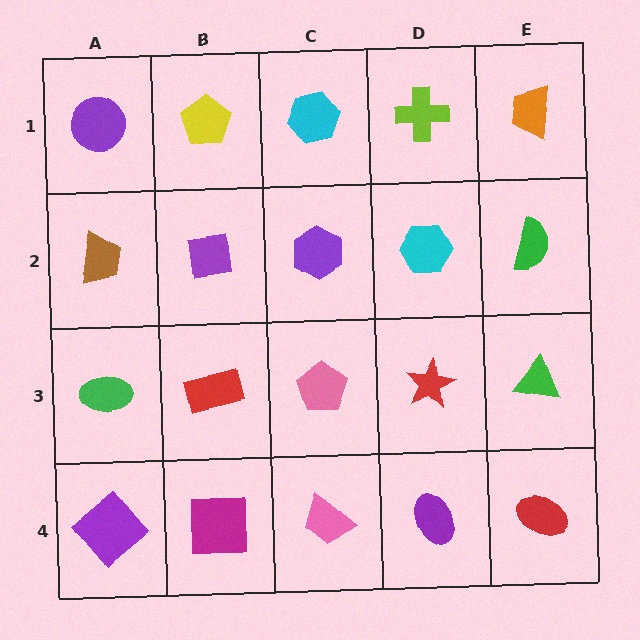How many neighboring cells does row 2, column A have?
3.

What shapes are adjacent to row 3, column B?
A purple square (row 2, column B), a magenta square (row 4, column B), a green ellipse (row 3, column A), a pink pentagon (row 3, column C).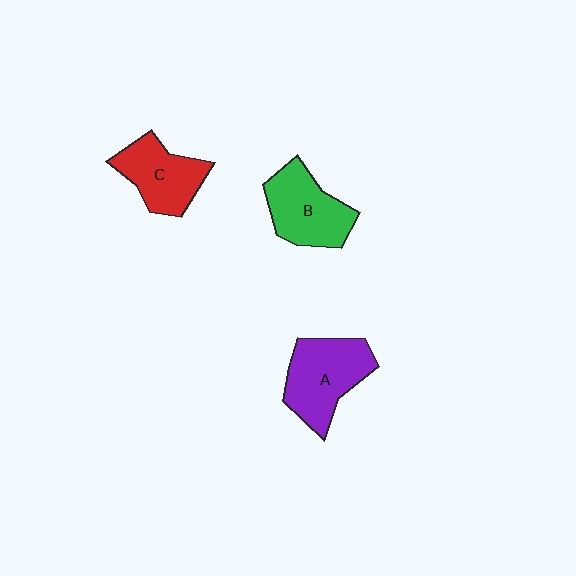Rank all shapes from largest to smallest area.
From largest to smallest: A (purple), B (green), C (red).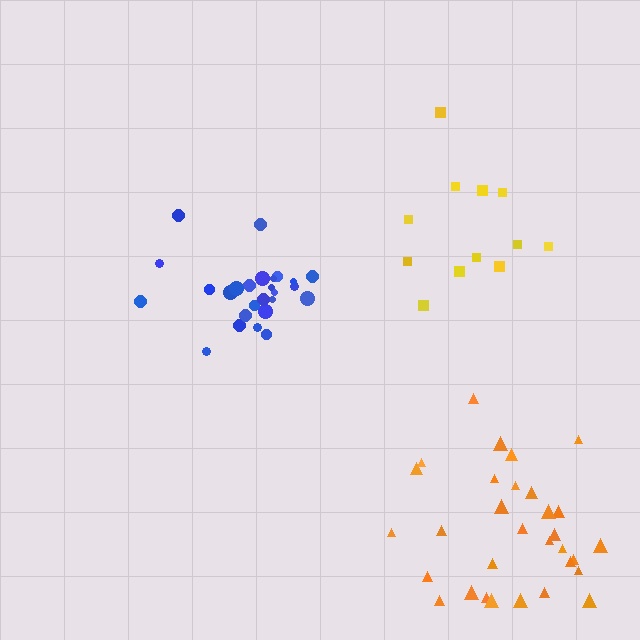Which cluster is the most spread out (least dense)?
Yellow.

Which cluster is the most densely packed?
Blue.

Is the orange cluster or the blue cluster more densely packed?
Blue.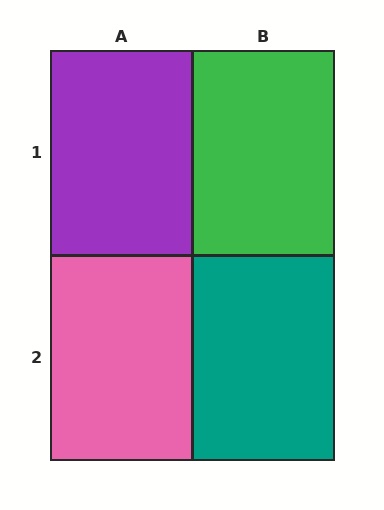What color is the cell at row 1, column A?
Purple.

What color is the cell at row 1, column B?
Green.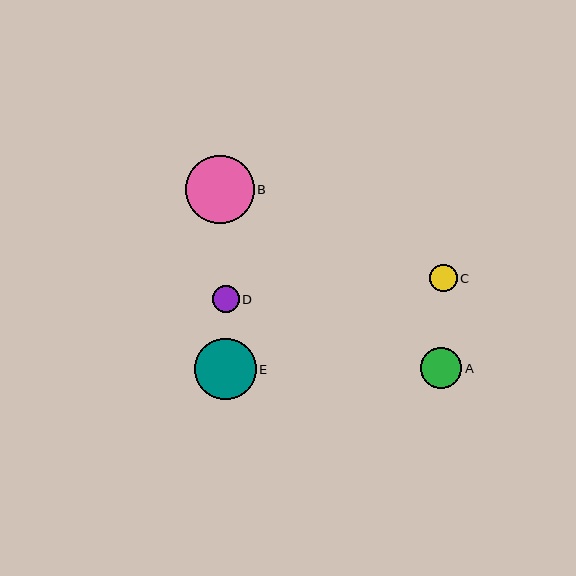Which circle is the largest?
Circle B is the largest with a size of approximately 68 pixels.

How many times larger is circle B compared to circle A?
Circle B is approximately 1.7 times the size of circle A.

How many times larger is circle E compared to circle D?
Circle E is approximately 2.3 times the size of circle D.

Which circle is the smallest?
Circle D is the smallest with a size of approximately 26 pixels.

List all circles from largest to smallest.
From largest to smallest: B, E, A, C, D.